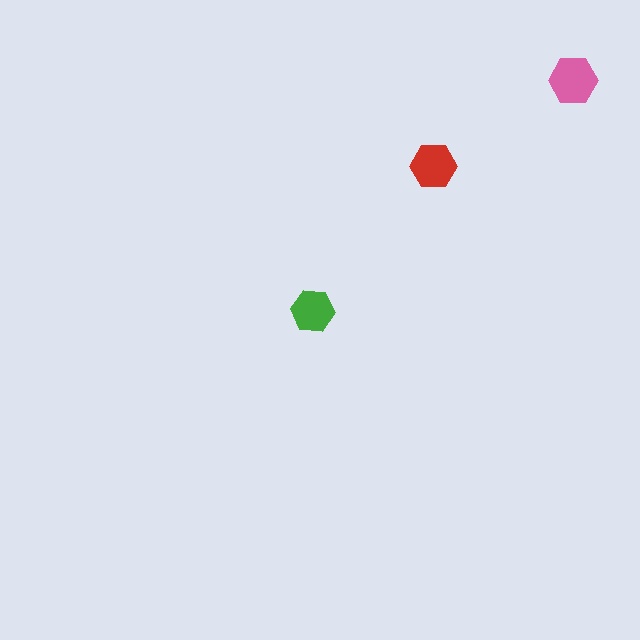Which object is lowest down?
The green hexagon is bottommost.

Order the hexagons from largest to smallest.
the pink one, the red one, the green one.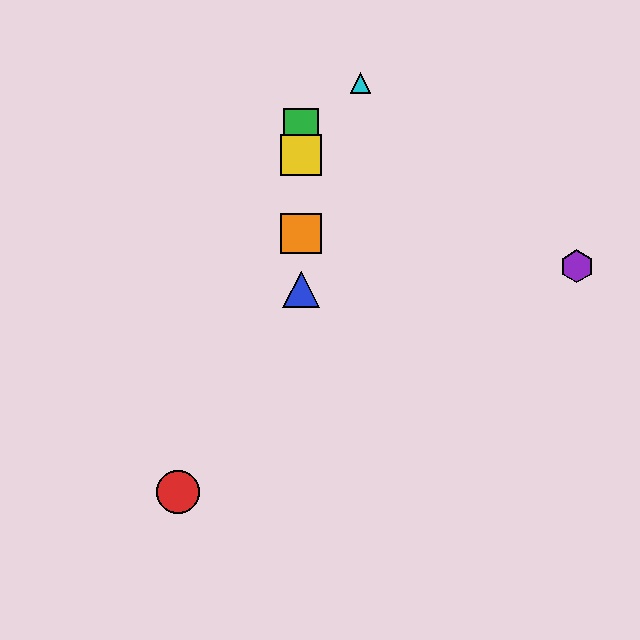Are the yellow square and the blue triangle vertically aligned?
Yes, both are at x≈301.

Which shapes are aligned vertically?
The blue triangle, the green square, the yellow square, the orange square are aligned vertically.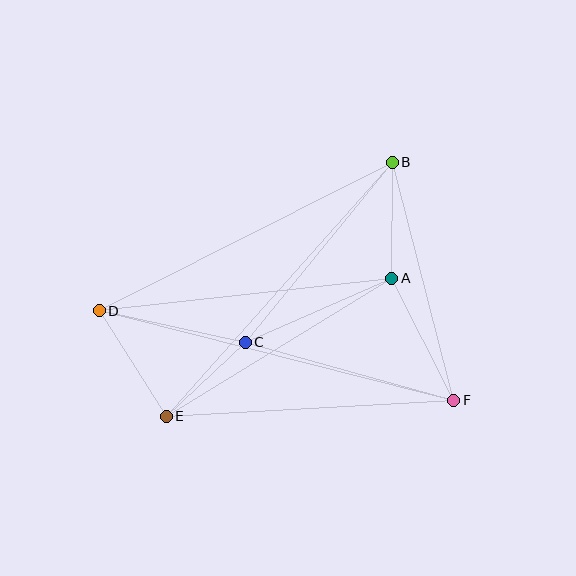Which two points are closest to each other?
Points C and E are closest to each other.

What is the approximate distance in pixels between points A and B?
The distance between A and B is approximately 116 pixels.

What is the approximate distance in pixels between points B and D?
The distance between B and D is approximately 329 pixels.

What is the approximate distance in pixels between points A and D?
The distance between A and D is approximately 294 pixels.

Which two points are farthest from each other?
Points D and F are farthest from each other.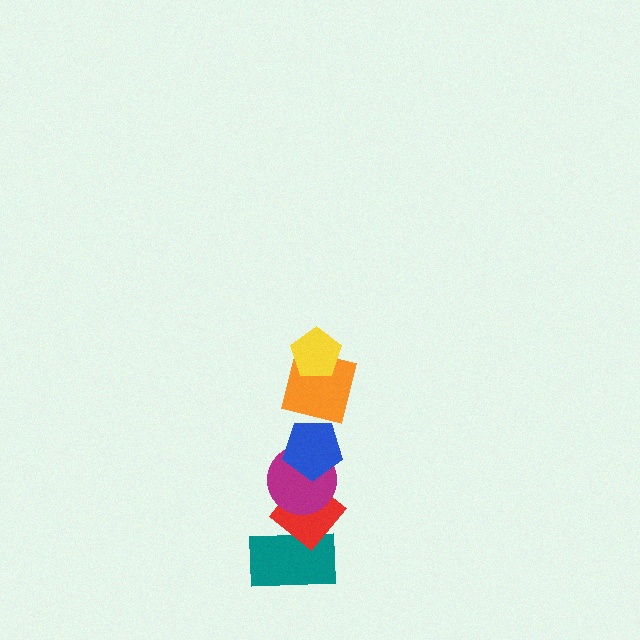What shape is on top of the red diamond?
The magenta circle is on top of the red diamond.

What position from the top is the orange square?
The orange square is 2nd from the top.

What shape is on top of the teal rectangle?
The red diamond is on top of the teal rectangle.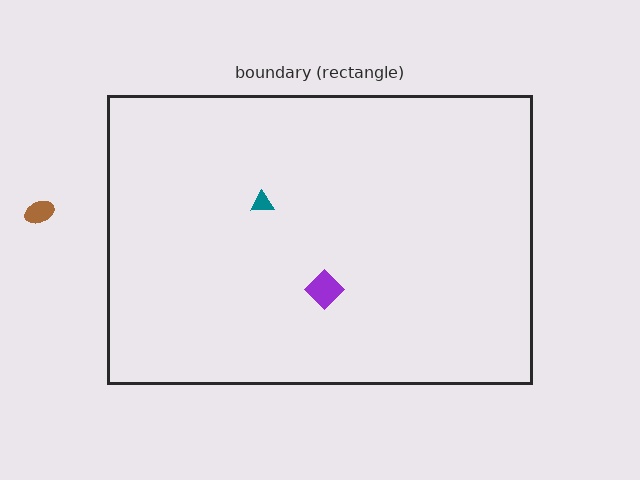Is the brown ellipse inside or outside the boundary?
Outside.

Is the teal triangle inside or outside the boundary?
Inside.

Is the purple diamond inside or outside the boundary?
Inside.